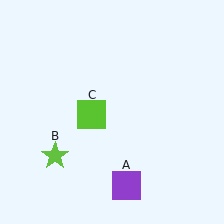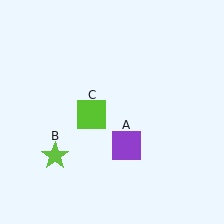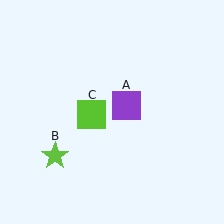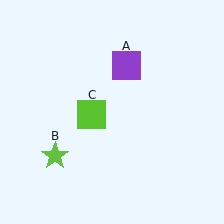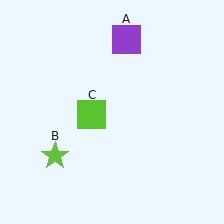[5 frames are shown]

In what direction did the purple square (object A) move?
The purple square (object A) moved up.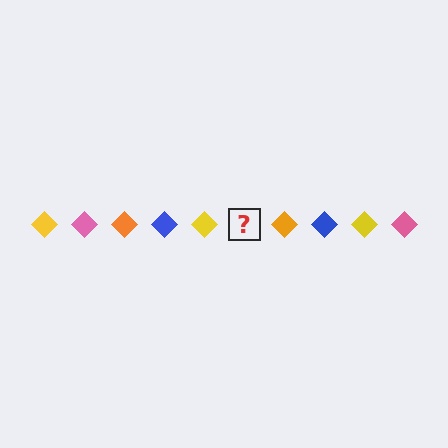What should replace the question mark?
The question mark should be replaced with a pink diamond.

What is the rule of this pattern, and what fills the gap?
The rule is that the pattern cycles through yellow, pink, orange, blue diamonds. The gap should be filled with a pink diamond.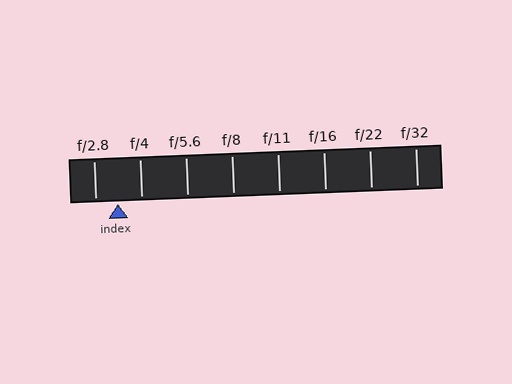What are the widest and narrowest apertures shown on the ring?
The widest aperture shown is f/2.8 and the narrowest is f/32.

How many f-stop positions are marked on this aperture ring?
There are 8 f-stop positions marked.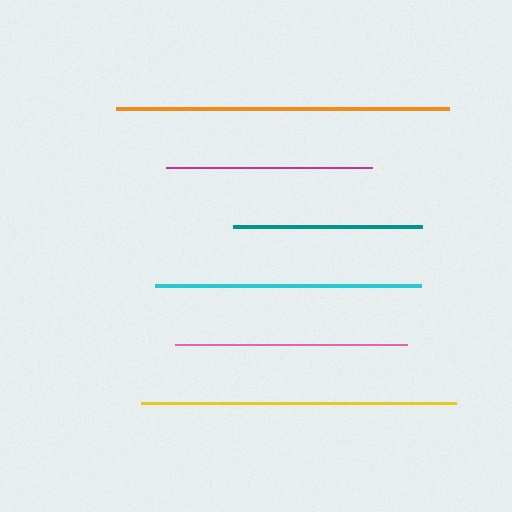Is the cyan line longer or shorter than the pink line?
The cyan line is longer than the pink line.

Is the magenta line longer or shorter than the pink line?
The pink line is longer than the magenta line.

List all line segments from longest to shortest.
From longest to shortest: orange, yellow, cyan, pink, magenta, teal.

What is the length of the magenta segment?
The magenta segment is approximately 206 pixels long.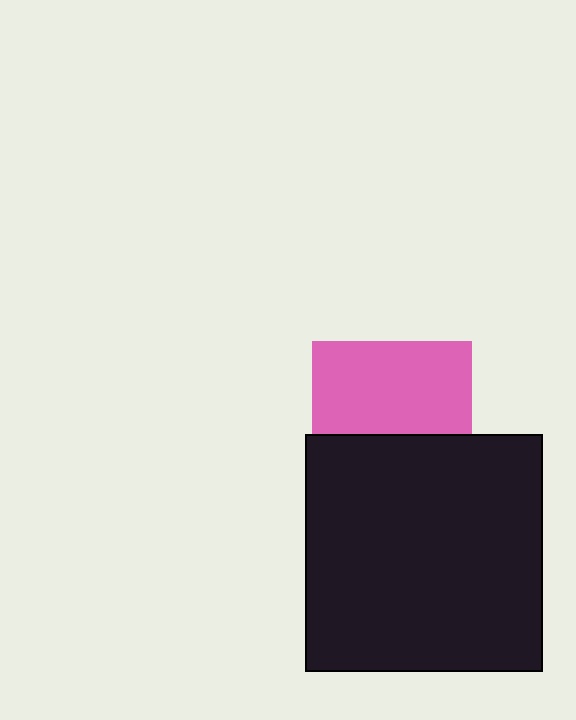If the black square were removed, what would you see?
You would see the complete pink square.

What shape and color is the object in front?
The object in front is a black square.